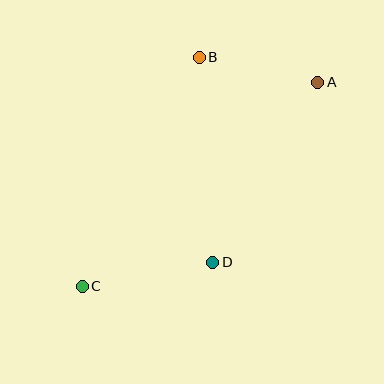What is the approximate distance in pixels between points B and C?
The distance between B and C is approximately 257 pixels.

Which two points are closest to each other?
Points A and B are closest to each other.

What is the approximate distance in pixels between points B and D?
The distance between B and D is approximately 205 pixels.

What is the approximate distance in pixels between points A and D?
The distance between A and D is approximately 209 pixels.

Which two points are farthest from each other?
Points A and C are farthest from each other.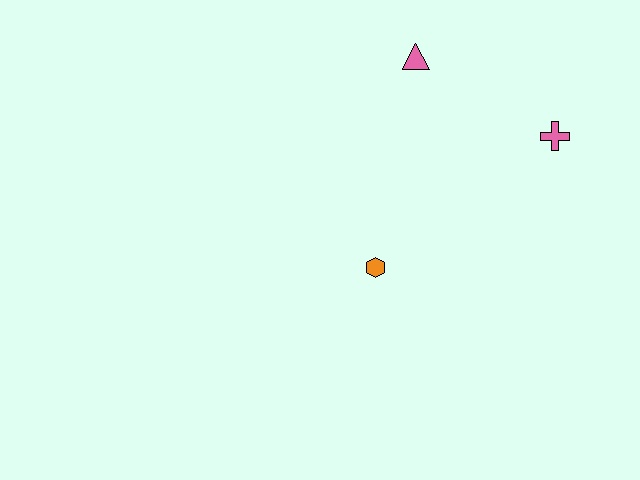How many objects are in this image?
There are 3 objects.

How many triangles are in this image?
There is 1 triangle.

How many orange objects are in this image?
There is 1 orange object.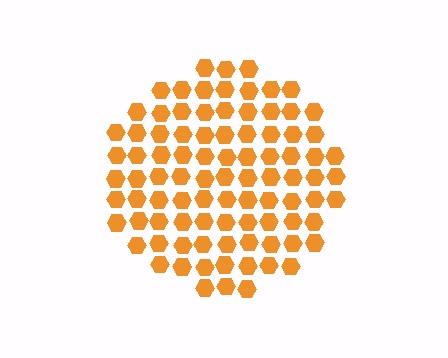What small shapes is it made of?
It is made of small hexagons.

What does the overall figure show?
The overall figure shows a circle.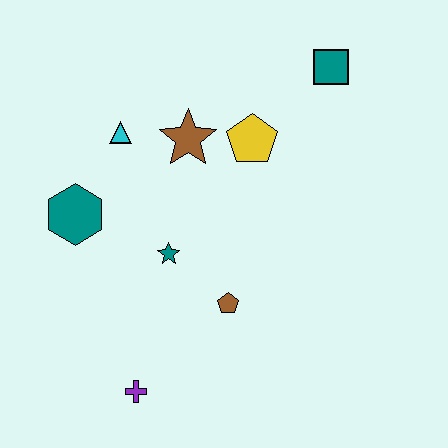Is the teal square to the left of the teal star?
No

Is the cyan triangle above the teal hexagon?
Yes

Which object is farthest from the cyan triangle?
The purple cross is farthest from the cyan triangle.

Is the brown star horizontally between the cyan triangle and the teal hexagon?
No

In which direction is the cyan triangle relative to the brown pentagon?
The cyan triangle is above the brown pentagon.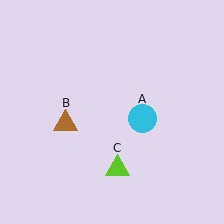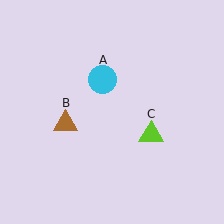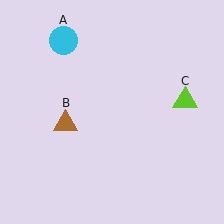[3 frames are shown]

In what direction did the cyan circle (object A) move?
The cyan circle (object A) moved up and to the left.